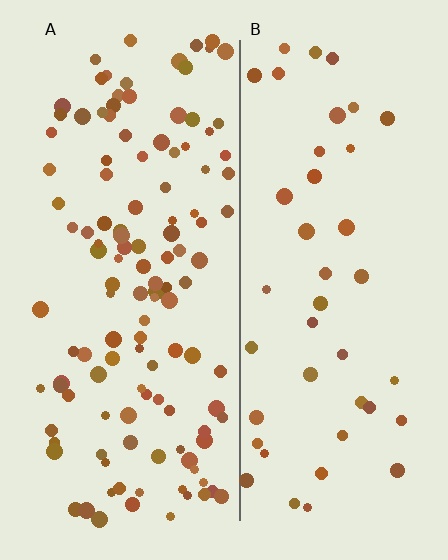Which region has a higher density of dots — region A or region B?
A (the left).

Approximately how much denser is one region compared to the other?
Approximately 2.7× — region A over region B.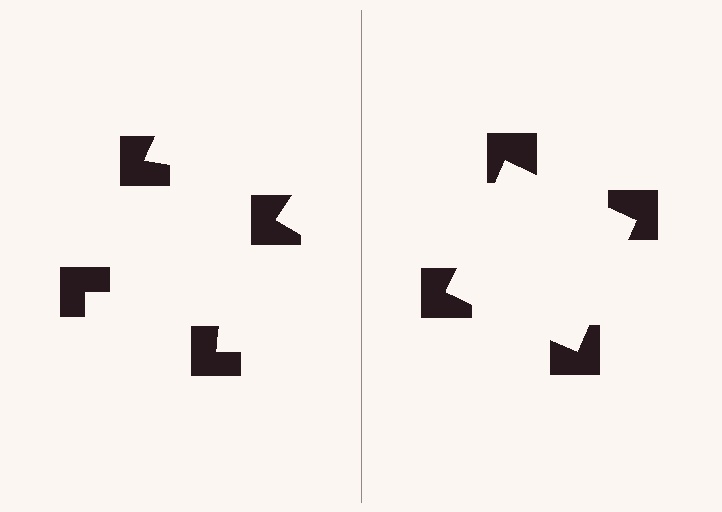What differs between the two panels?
The notched squares are positioned identically on both sides; only the wedge orientations differ. On the right they align to a square; on the left they are misaligned.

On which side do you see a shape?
An illusory square appears on the right side. On the left side the wedge cuts are rotated, so no coherent shape forms.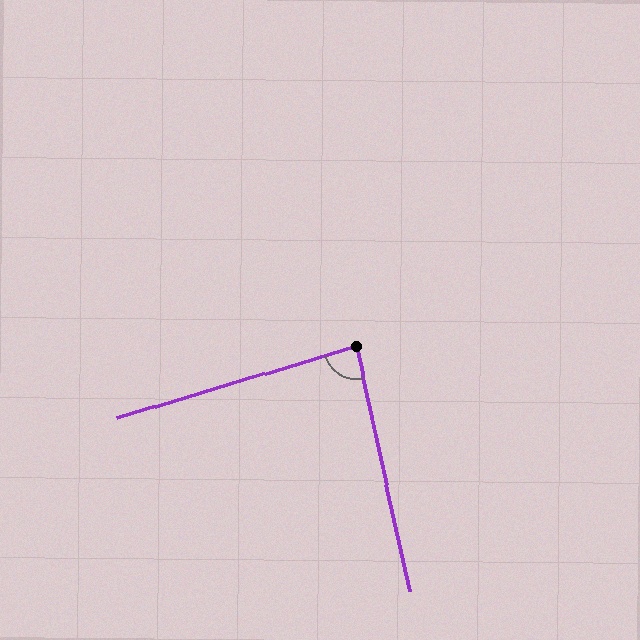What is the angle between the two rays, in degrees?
Approximately 86 degrees.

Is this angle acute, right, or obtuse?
It is approximately a right angle.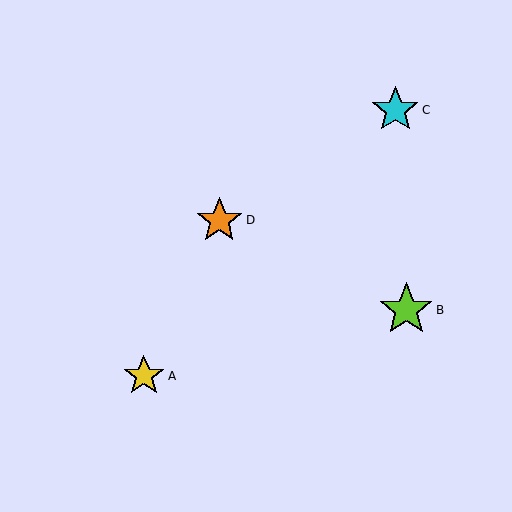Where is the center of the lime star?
The center of the lime star is at (406, 310).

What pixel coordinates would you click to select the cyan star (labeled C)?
Click at (395, 110) to select the cyan star C.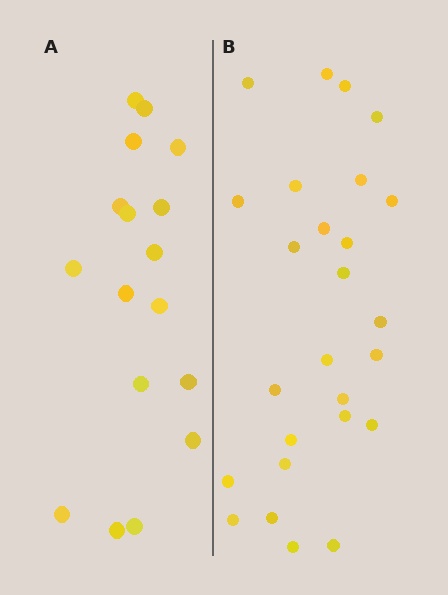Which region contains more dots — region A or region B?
Region B (the right region) has more dots.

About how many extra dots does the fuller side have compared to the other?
Region B has roughly 8 or so more dots than region A.